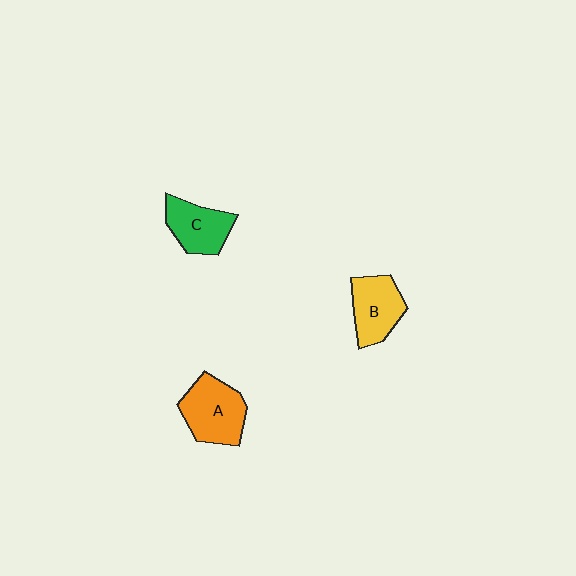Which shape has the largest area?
Shape A (orange).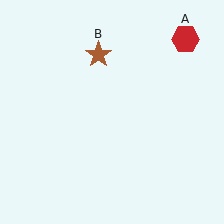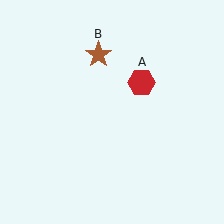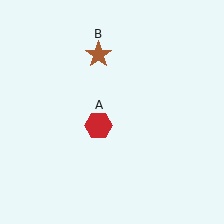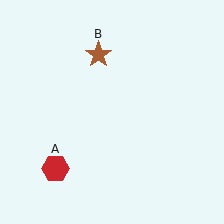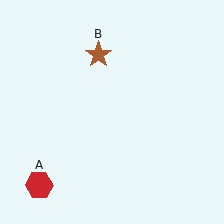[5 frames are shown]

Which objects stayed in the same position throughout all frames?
Brown star (object B) remained stationary.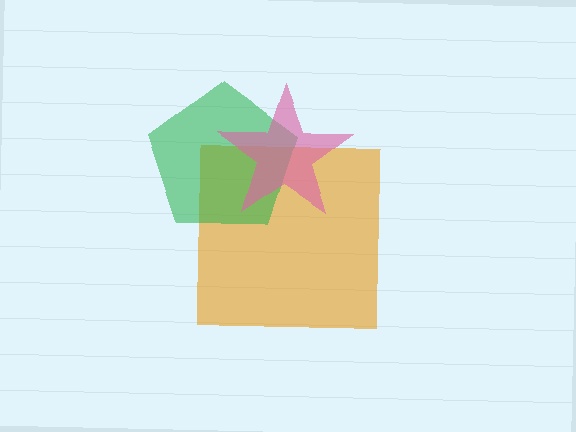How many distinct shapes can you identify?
There are 3 distinct shapes: an orange square, a green pentagon, a pink star.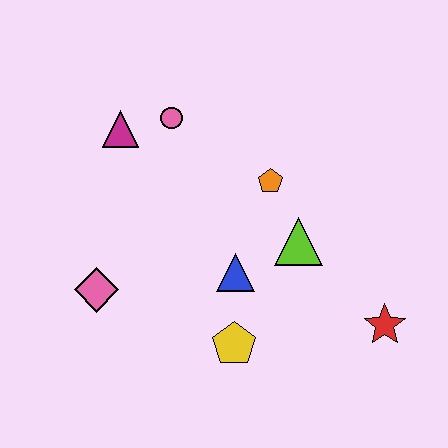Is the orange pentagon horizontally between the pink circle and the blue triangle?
No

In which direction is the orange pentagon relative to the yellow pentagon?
The orange pentagon is above the yellow pentagon.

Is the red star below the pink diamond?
Yes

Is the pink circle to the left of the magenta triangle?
No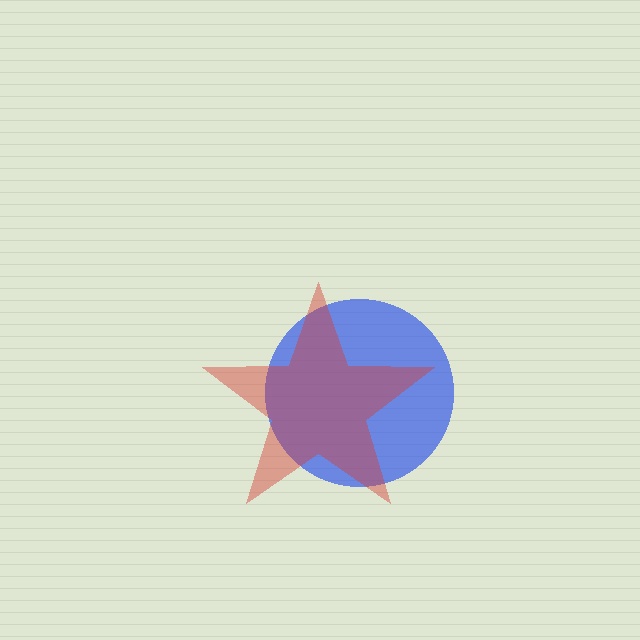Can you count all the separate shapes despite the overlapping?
Yes, there are 2 separate shapes.